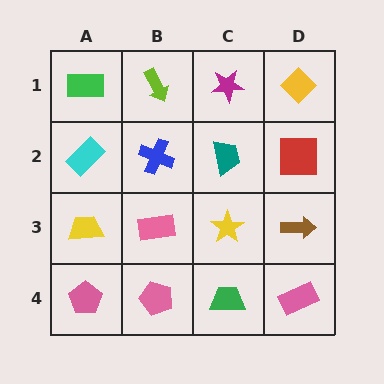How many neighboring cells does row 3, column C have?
4.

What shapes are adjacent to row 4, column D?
A brown arrow (row 3, column D), a green trapezoid (row 4, column C).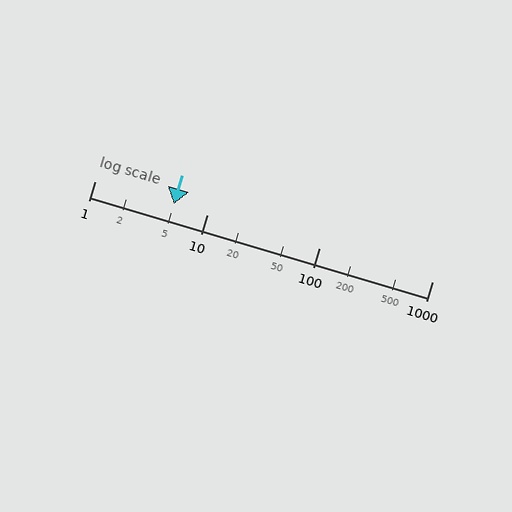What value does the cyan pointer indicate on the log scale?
The pointer indicates approximately 5.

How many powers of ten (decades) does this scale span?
The scale spans 3 decades, from 1 to 1000.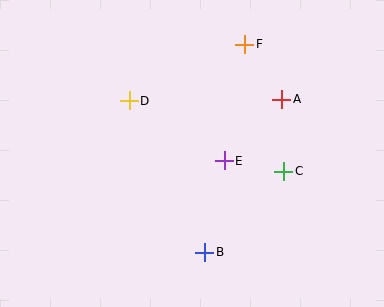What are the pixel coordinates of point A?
Point A is at (282, 99).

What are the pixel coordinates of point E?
Point E is at (224, 161).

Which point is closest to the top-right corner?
Point A is closest to the top-right corner.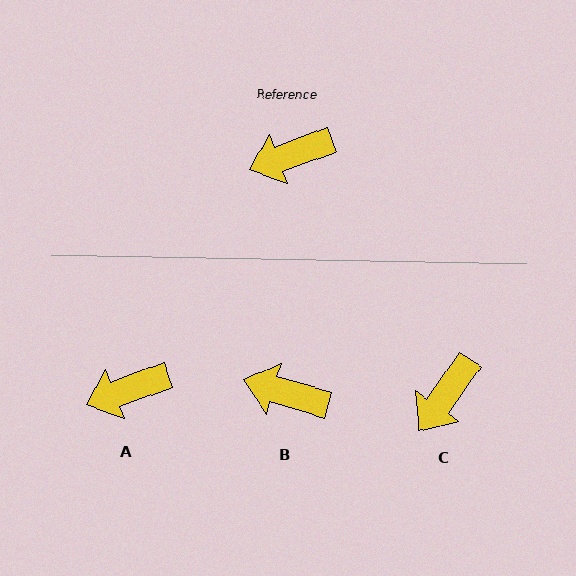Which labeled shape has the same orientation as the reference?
A.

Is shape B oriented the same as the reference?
No, it is off by about 37 degrees.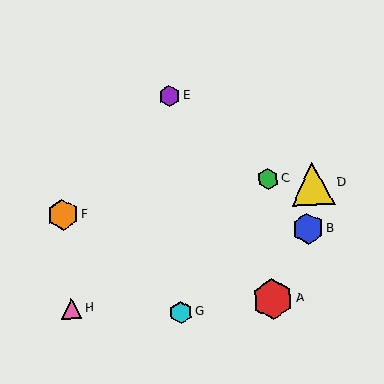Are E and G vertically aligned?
Yes, both are at x≈169.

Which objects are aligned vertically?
Objects E, G are aligned vertically.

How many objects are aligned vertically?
2 objects (E, G) are aligned vertically.